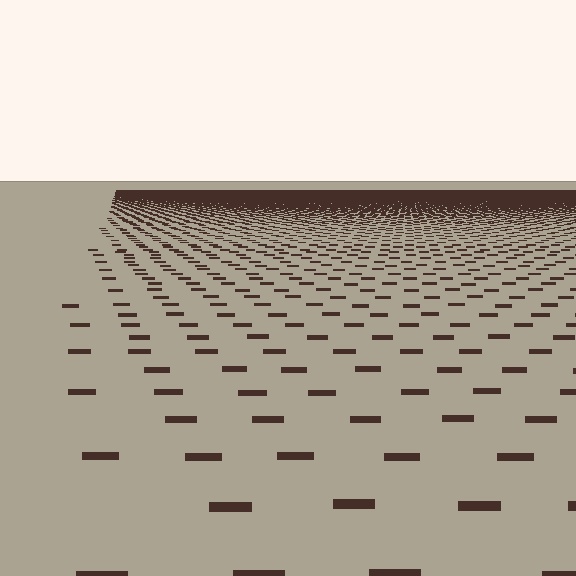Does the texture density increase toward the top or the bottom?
Density increases toward the top.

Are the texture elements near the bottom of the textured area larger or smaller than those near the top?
Larger. Near the bottom, elements are closer to the viewer and appear at a bigger on-screen size.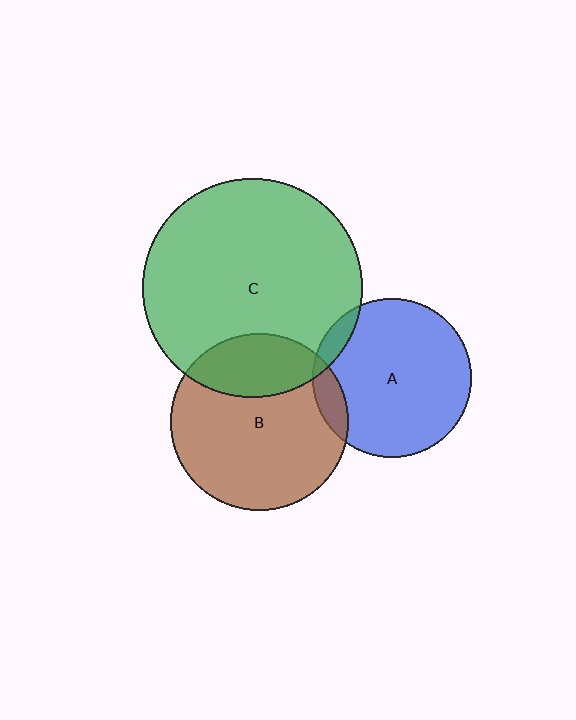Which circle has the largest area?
Circle C (green).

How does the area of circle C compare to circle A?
Approximately 1.9 times.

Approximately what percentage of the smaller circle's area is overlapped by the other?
Approximately 5%.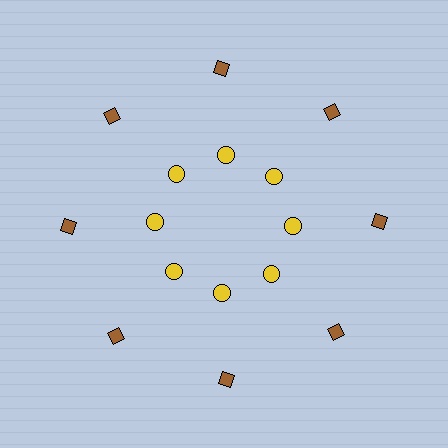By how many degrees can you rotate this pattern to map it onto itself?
The pattern maps onto itself every 45 degrees of rotation.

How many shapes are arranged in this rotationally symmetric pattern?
There are 16 shapes, arranged in 8 groups of 2.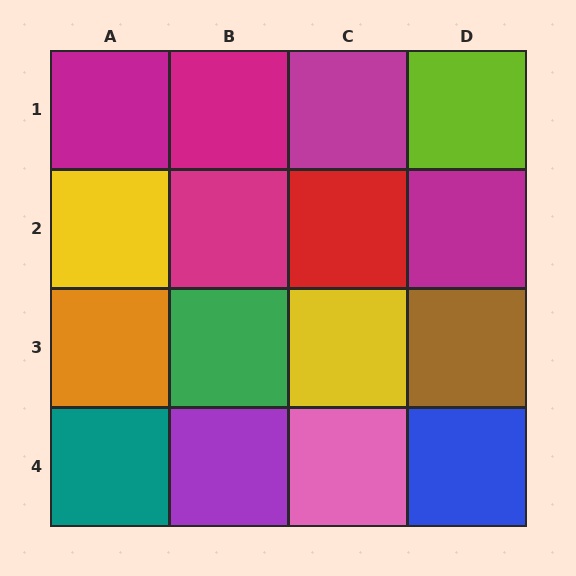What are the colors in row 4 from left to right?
Teal, purple, pink, blue.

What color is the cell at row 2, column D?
Magenta.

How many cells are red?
1 cell is red.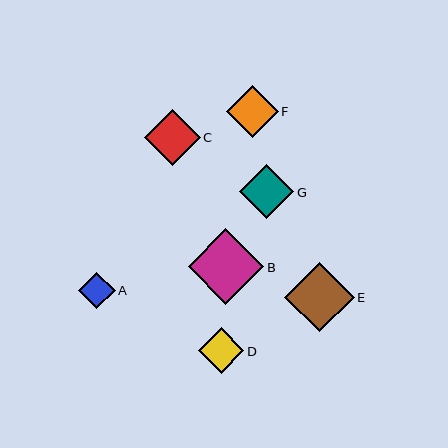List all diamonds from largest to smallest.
From largest to smallest: B, E, C, G, F, D, A.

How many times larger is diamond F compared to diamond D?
Diamond F is approximately 1.1 times the size of diamond D.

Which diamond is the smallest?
Diamond A is the smallest with a size of approximately 37 pixels.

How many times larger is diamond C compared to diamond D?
Diamond C is approximately 1.2 times the size of diamond D.